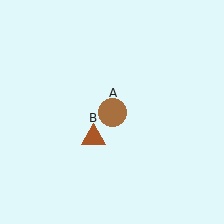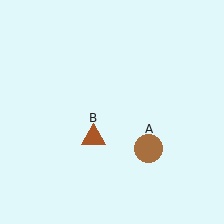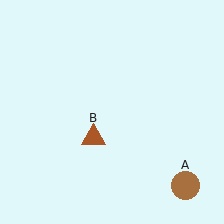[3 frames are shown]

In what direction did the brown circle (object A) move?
The brown circle (object A) moved down and to the right.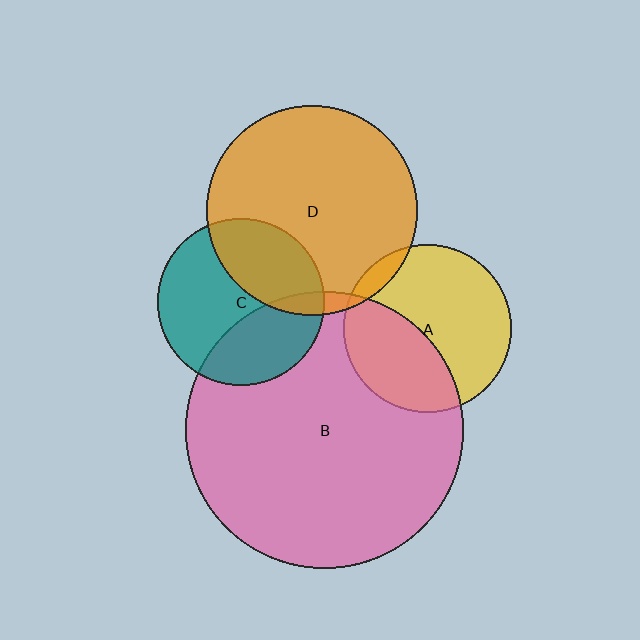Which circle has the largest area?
Circle B (pink).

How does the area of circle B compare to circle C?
Approximately 2.8 times.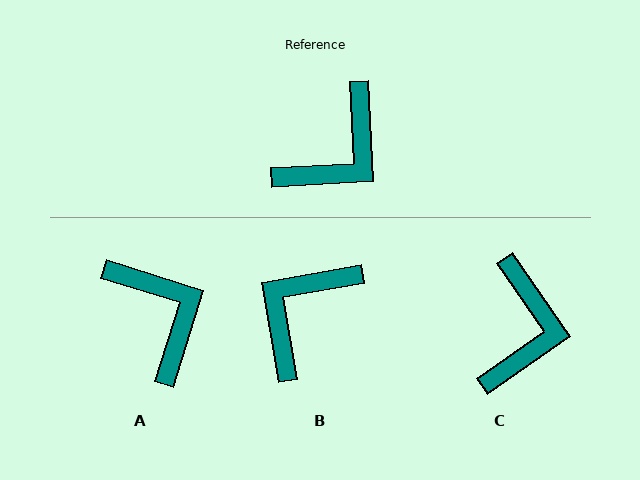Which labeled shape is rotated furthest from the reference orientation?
B, about 173 degrees away.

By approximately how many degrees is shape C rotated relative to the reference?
Approximately 32 degrees counter-clockwise.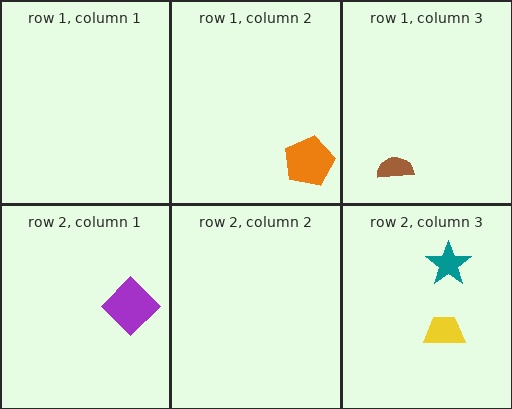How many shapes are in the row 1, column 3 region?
1.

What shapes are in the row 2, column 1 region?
The purple diamond.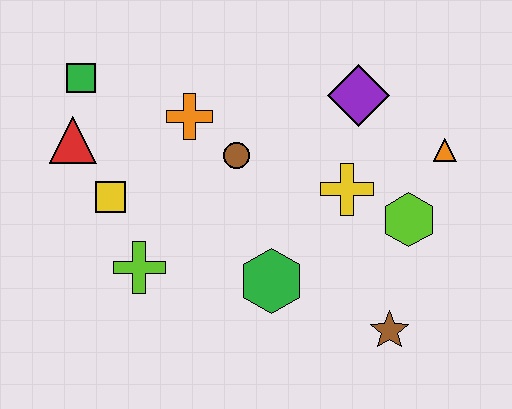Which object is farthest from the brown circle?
The brown star is farthest from the brown circle.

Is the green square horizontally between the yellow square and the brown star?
No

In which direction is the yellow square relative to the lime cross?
The yellow square is above the lime cross.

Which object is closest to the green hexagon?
The yellow cross is closest to the green hexagon.